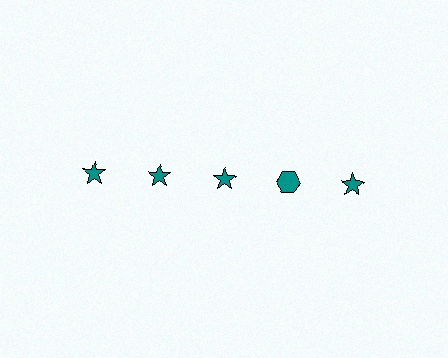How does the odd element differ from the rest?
It has a different shape: hexagon instead of star.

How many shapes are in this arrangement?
There are 5 shapes arranged in a grid pattern.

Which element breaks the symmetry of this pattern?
The teal hexagon in the top row, second from right column breaks the symmetry. All other shapes are teal stars.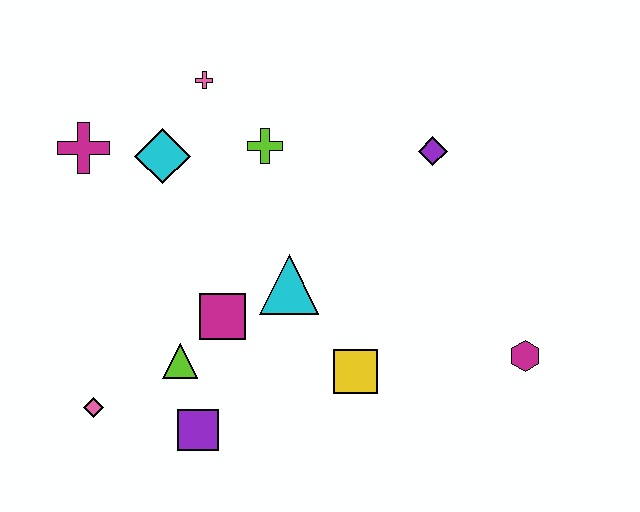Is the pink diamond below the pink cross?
Yes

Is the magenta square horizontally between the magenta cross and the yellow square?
Yes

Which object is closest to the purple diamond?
The lime cross is closest to the purple diamond.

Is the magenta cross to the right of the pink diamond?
No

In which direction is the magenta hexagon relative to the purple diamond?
The magenta hexagon is below the purple diamond.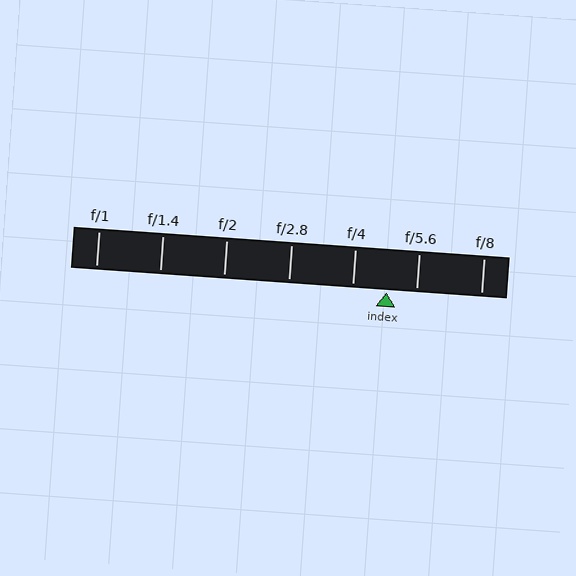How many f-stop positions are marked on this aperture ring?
There are 7 f-stop positions marked.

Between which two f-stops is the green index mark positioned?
The index mark is between f/4 and f/5.6.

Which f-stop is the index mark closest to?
The index mark is closest to f/5.6.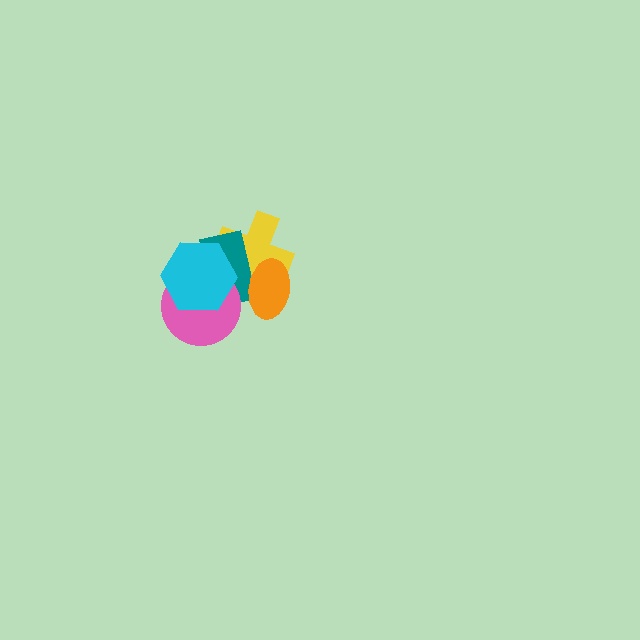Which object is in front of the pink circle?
The cyan hexagon is in front of the pink circle.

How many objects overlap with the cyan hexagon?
3 objects overlap with the cyan hexagon.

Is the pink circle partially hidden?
Yes, it is partially covered by another shape.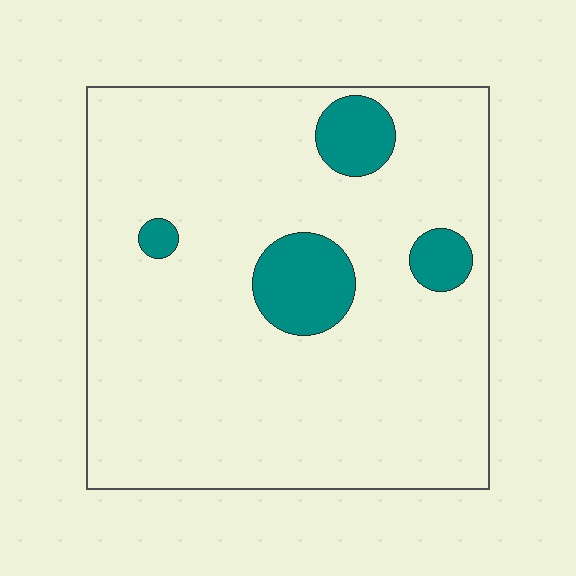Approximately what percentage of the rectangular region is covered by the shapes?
Approximately 10%.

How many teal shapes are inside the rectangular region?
4.